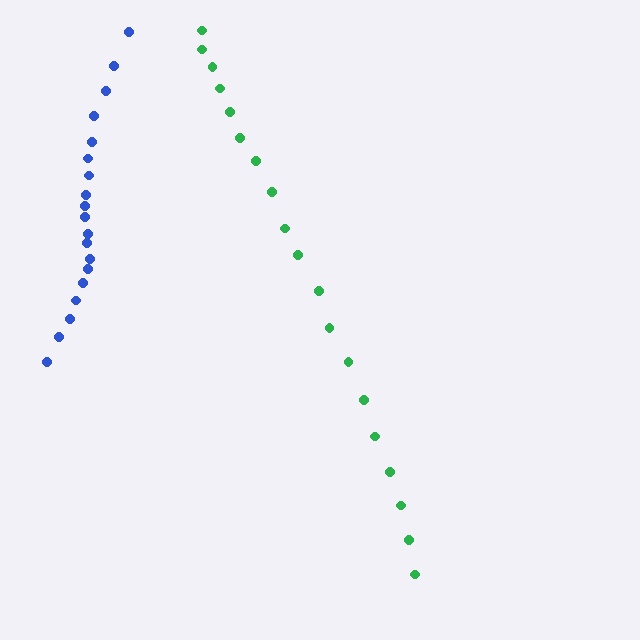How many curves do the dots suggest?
There are 2 distinct paths.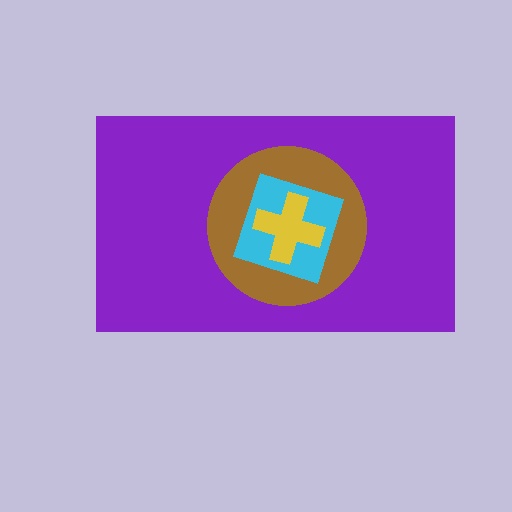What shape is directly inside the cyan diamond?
The yellow cross.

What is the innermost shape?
The yellow cross.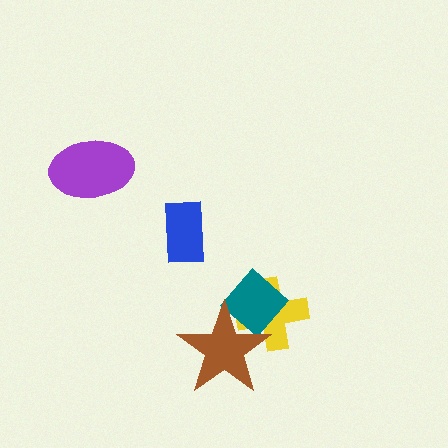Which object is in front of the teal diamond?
The brown star is in front of the teal diamond.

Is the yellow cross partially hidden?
Yes, it is partially covered by another shape.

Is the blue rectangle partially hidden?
No, no other shape covers it.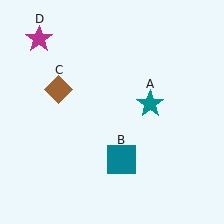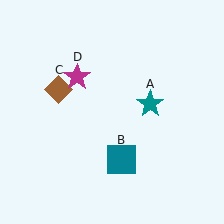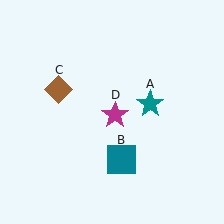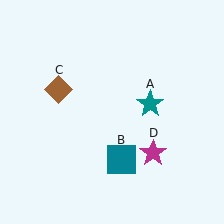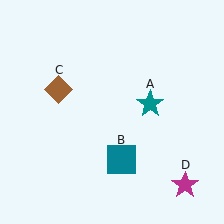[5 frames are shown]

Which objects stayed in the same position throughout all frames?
Teal star (object A) and teal square (object B) and brown diamond (object C) remained stationary.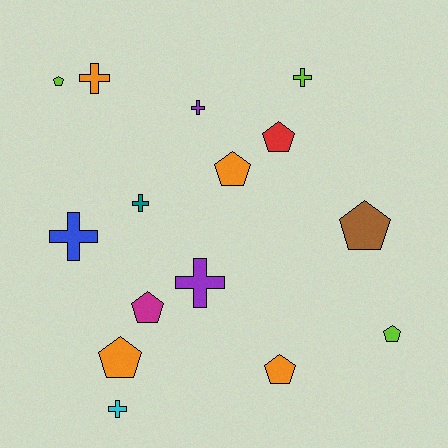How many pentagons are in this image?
There are 8 pentagons.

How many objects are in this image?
There are 15 objects.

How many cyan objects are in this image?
There is 1 cyan object.